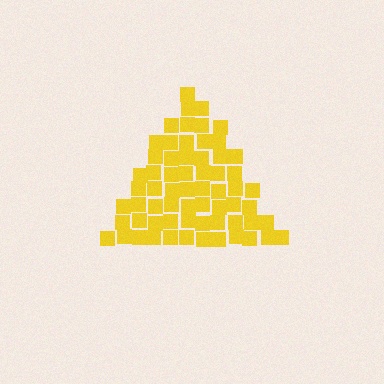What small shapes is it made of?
It is made of small squares.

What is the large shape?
The large shape is a triangle.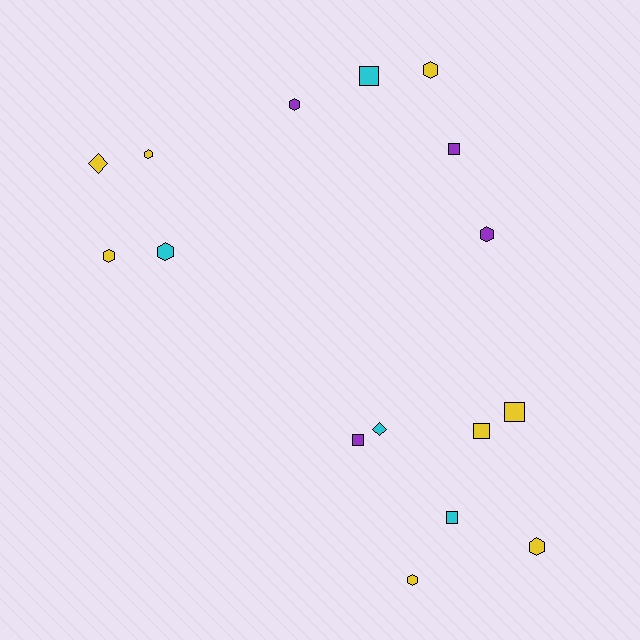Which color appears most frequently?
Yellow, with 8 objects.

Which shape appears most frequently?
Hexagon, with 8 objects.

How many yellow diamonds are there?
There is 1 yellow diamond.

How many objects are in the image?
There are 16 objects.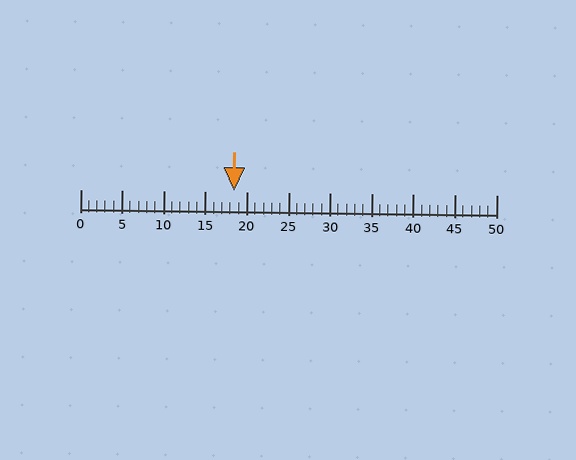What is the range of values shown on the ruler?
The ruler shows values from 0 to 50.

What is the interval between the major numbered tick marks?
The major tick marks are spaced 5 units apart.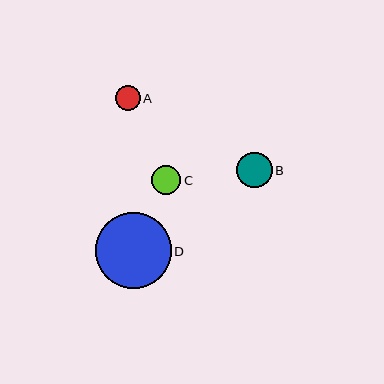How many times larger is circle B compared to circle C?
Circle B is approximately 1.2 times the size of circle C.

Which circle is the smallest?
Circle A is the smallest with a size of approximately 25 pixels.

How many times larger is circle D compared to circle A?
Circle D is approximately 3.0 times the size of circle A.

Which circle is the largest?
Circle D is the largest with a size of approximately 76 pixels.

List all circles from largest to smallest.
From largest to smallest: D, B, C, A.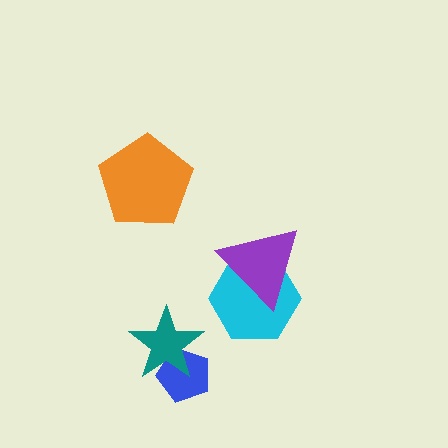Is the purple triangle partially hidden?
No, no other shape covers it.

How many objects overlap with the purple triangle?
1 object overlaps with the purple triangle.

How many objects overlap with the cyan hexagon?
1 object overlaps with the cyan hexagon.